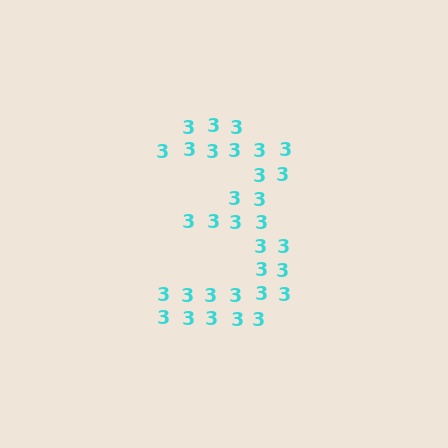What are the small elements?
The small elements are digit 3's.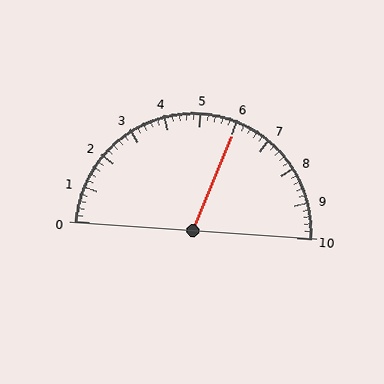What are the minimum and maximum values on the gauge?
The gauge ranges from 0 to 10.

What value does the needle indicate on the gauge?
The needle indicates approximately 6.0.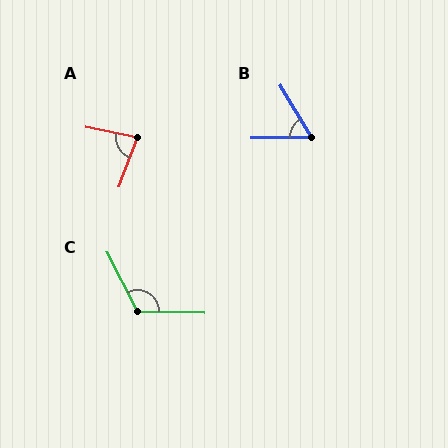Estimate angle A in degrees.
Approximately 80 degrees.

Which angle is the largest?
C, at approximately 118 degrees.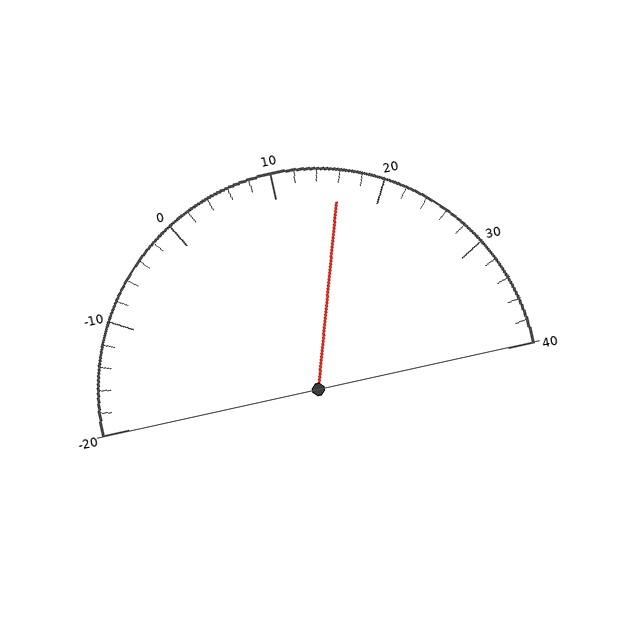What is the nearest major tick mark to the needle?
The nearest major tick mark is 20.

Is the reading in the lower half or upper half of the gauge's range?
The reading is in the upper half of the range (-20 to 40).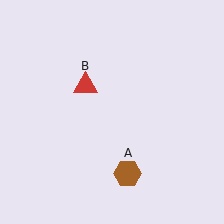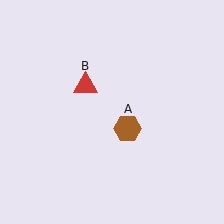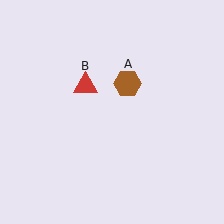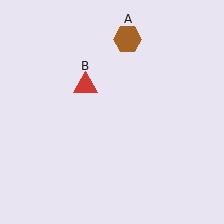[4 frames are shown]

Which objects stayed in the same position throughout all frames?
Red triangle (object B) remained stationary.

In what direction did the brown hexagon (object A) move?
The brown hexagon (object A) moved up.